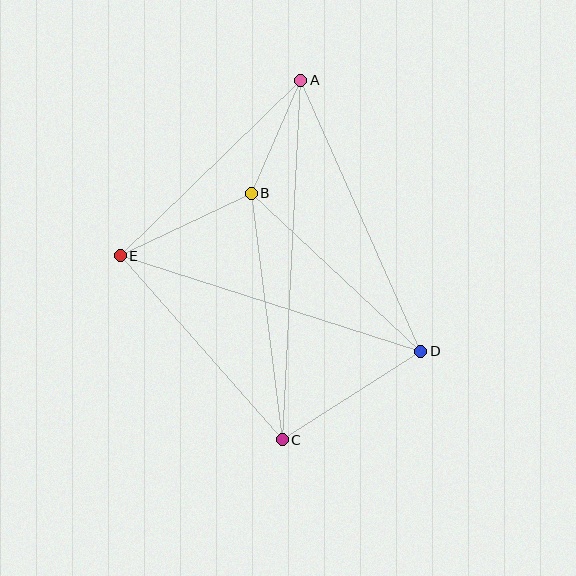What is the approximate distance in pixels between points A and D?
The distance between A and D is approximately 296 pixels.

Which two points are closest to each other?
Points A and B are closest to each other.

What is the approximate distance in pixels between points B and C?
The distance between B and C is approximately 249 pixels.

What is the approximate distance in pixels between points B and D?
The distance between B and D is approximately 232 pixels.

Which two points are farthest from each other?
Points A and C are farthest from each other.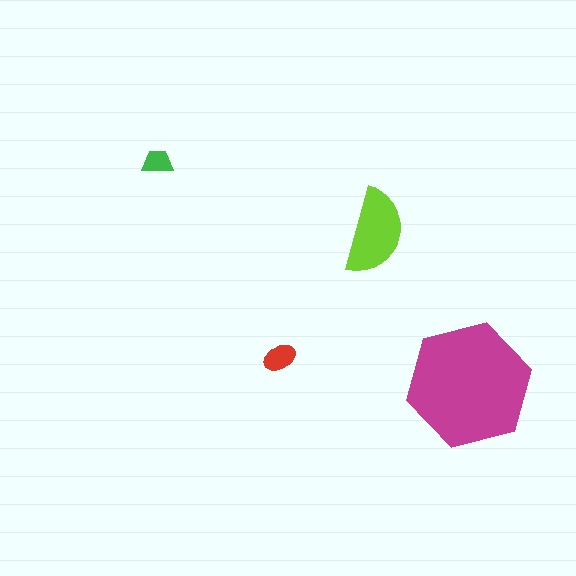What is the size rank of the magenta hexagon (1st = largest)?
1st.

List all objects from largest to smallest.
The magenta hexagon, the lime semicircle, the red ellipse, the green trapezoid.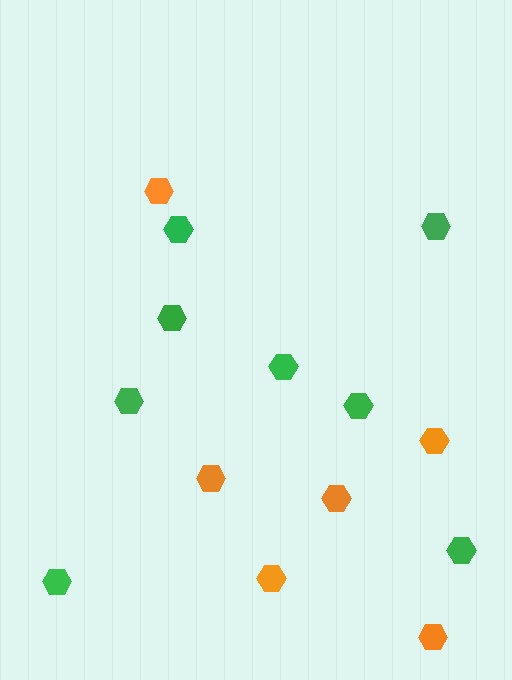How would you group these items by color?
There are 2 groups: one group of orange hexagons (6) and one group of green hexagons (8).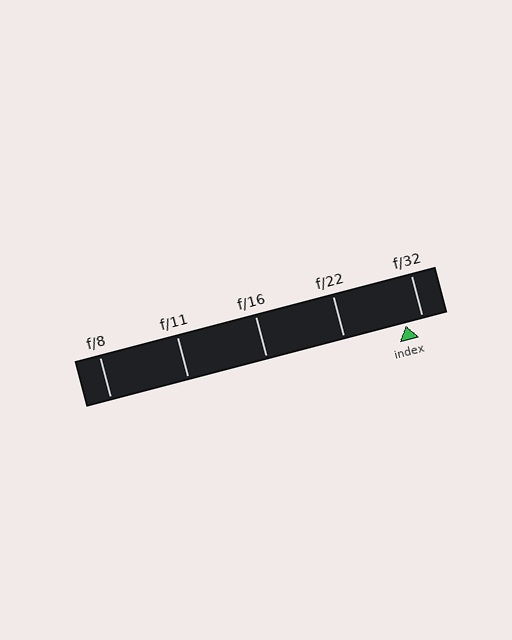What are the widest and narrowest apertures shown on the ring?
The widest aperture shown is f/8 and the narrowest is f/32.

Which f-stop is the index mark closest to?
The index mark is closest to f/32.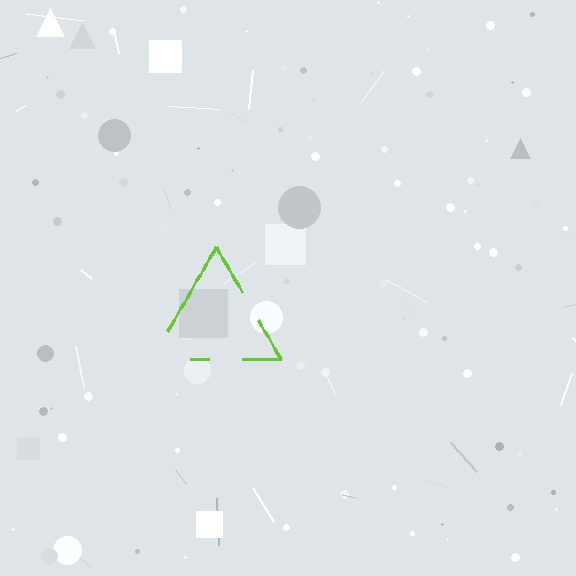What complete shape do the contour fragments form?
The contour fragments form a triangle.